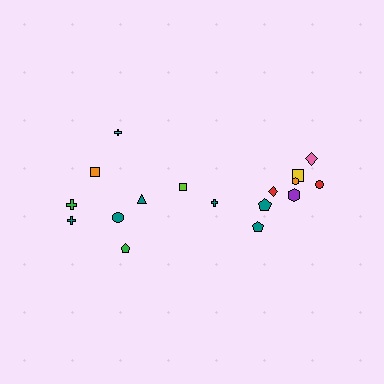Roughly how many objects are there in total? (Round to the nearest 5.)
Roughly 15 objects in total.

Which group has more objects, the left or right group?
The right group.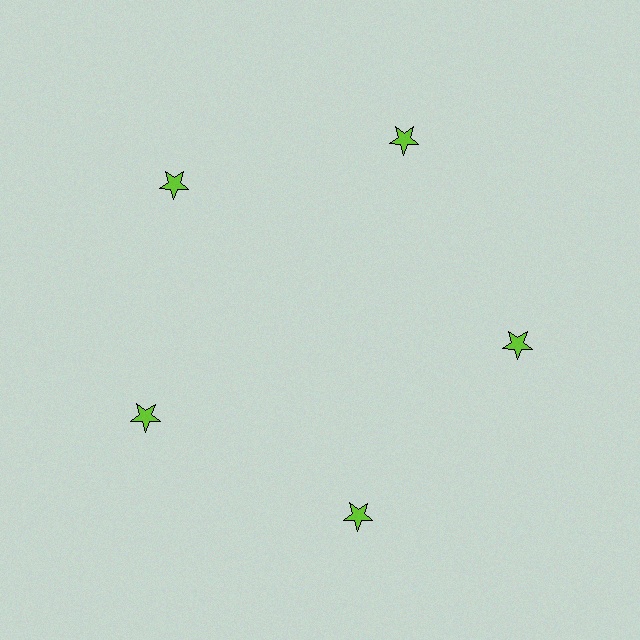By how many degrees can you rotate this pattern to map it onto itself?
The pattern maps onto itself every 72 degrees of rotation.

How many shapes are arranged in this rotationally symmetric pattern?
There are 5 shapes, arranged in 5 groups of 1.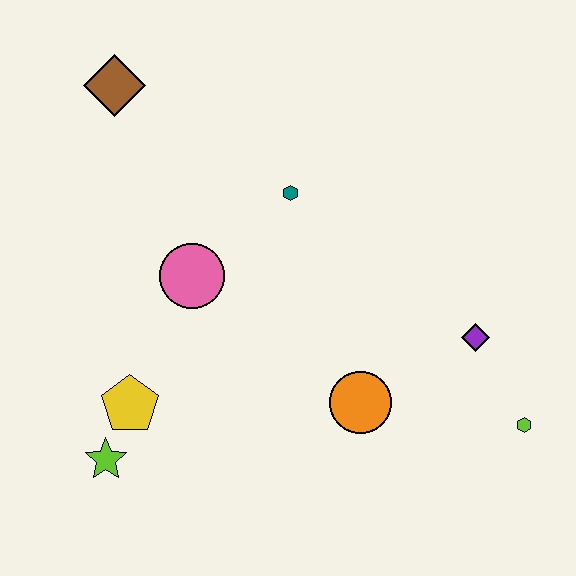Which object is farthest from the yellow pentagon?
The lime hexagon is farthest from the yellow pentagon.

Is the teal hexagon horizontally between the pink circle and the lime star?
No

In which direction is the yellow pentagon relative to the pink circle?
The yellow pentagon is below the pink circle.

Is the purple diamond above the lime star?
Yes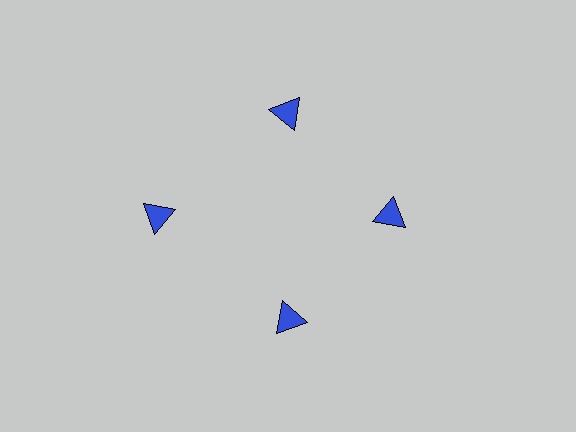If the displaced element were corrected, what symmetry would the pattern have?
It would have 4-fold rotational symmetry — the pattern would map onto itself every 90 degrees.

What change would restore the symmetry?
The symmetry would be restored by moving it inward, back onto the ring so that all 4 triangles sit at equal angles and equal distance from the center.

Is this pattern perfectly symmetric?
No. The 4 blue triangles are arranged in a ring, but one element near the 9 o'clock position is pushed outward from the center, breaking the 4-fold rotational symmetry.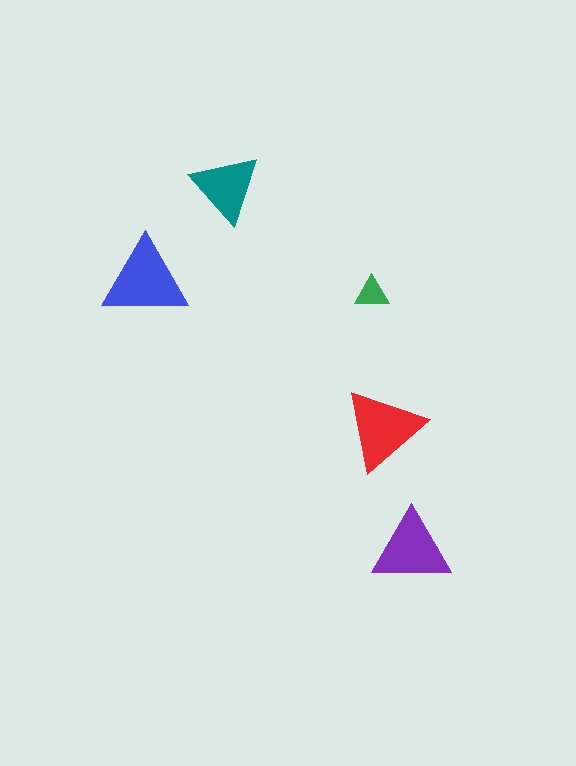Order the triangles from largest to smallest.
the blue one, the red one, the purple one, the teal one, the green one.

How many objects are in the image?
There are 5 objects in the image.